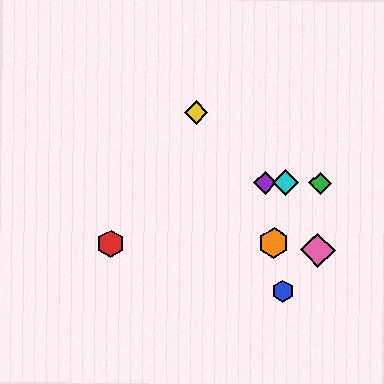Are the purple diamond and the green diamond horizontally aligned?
Yes, both are at y≈183.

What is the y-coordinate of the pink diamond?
The pink diamond is at y≈250.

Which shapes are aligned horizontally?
The green diamond, the purple diamond, the cyan diamond are aligned horizontally.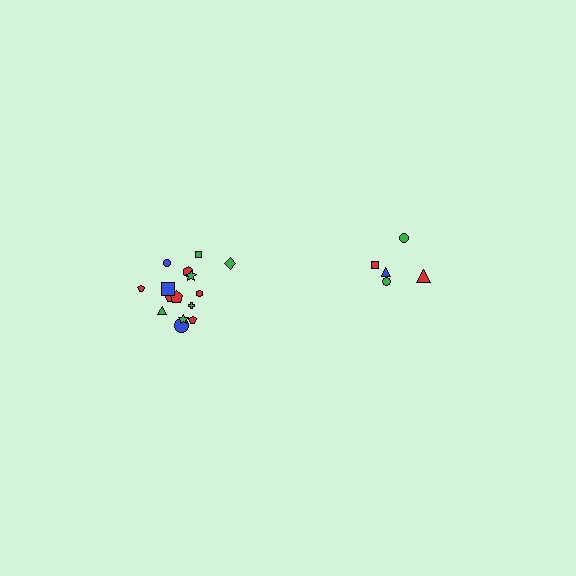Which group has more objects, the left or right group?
The left group.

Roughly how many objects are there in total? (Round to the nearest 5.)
Roughly 20 objects in total.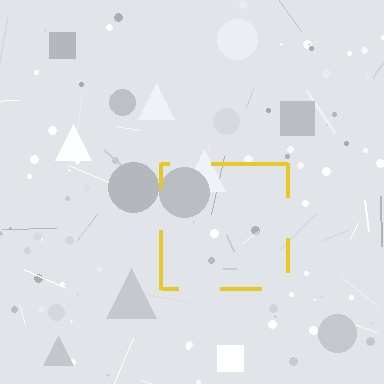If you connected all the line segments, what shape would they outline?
They would outline a square.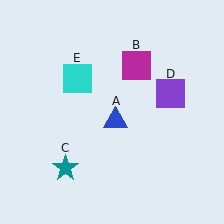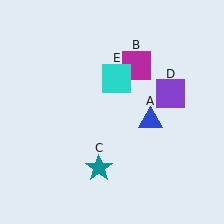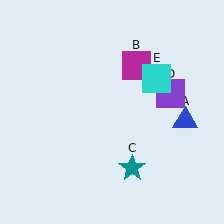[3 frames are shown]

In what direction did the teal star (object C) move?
The teal star (object C) moved right.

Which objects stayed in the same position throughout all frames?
Magenta square (object B) and purple square (object D) remained stationary.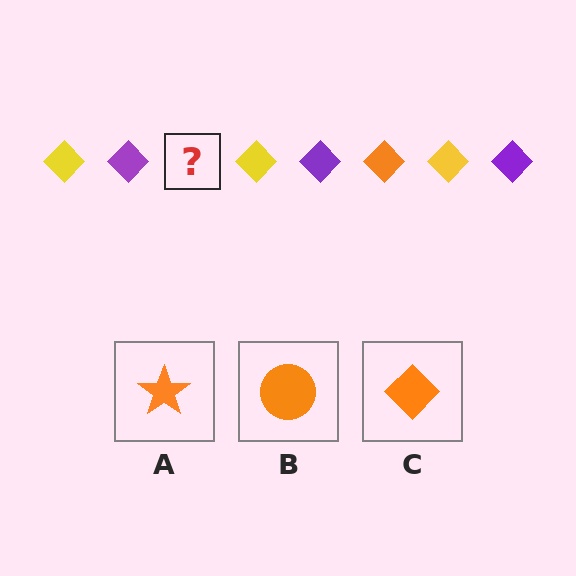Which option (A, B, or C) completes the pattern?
C.